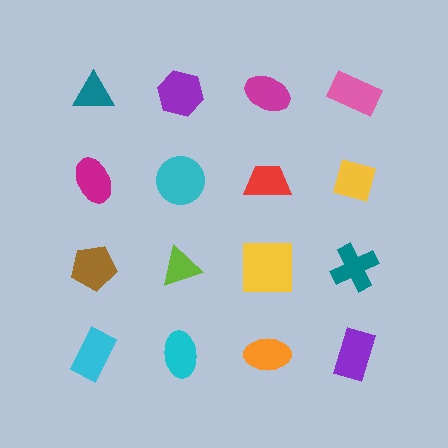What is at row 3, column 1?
A brown pentagon.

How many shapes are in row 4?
4 shapes.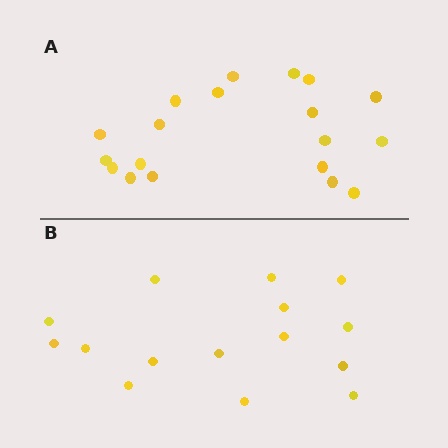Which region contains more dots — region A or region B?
Region A (the top region) has more dots.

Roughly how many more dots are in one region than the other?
Region A has about 4 more dots than region B.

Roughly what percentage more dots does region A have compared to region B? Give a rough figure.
About 25% more.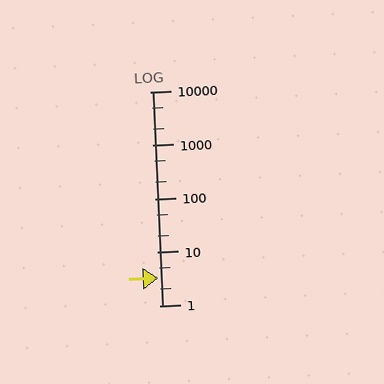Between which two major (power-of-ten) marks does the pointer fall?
The pointer is between 1 and 10.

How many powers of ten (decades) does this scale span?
The scale spans 4 decades, from 1 to 10000.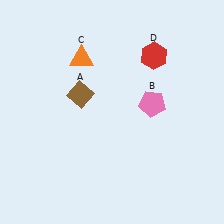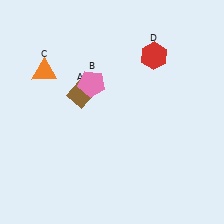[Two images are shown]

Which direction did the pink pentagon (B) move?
The pink pentagon (B) moved left.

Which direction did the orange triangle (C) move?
The orange triangle (C) moved left.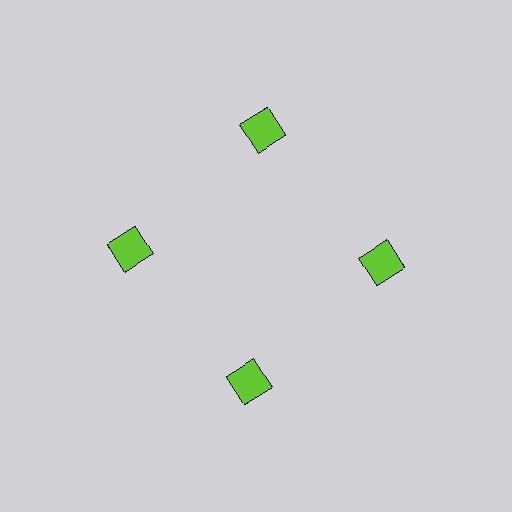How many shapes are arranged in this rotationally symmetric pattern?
There are 4 shapes, arranged in 4 groups of 1.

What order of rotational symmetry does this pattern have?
This pattern has 4-fold rotational symmetry.